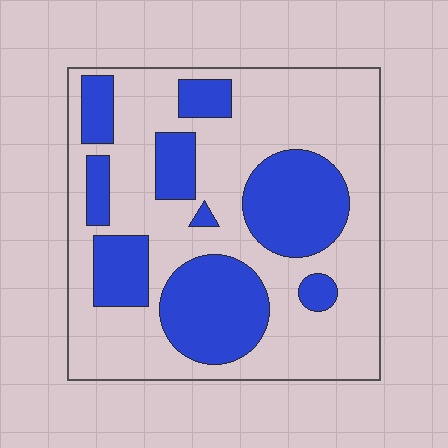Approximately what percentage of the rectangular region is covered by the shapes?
Approximately 35%.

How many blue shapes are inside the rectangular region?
9.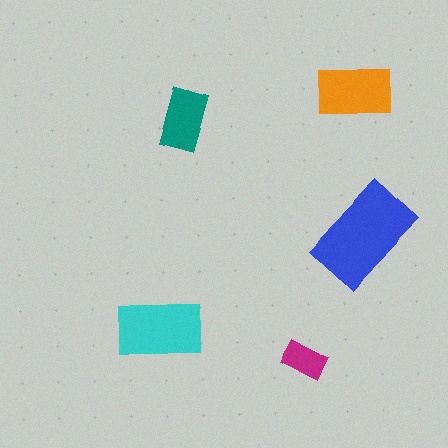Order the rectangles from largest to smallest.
the blue one, the cyan one, the orange one, the teal one, the magenta one.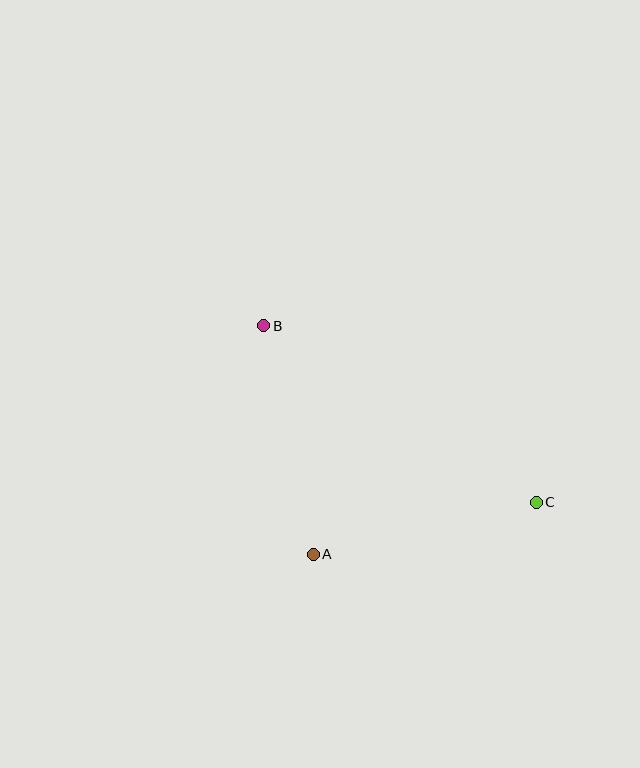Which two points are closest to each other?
Points A and C are closest to each other.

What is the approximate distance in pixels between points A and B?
The distance between A and B is approximately 234 pixels.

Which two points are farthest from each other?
Points B and C are farthest from each other.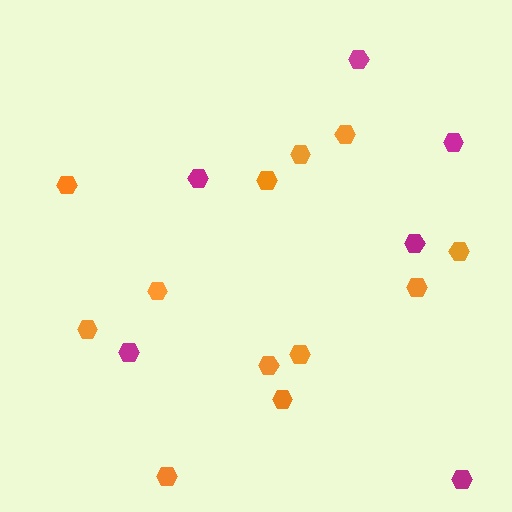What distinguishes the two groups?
There are 2 groups: one group of orange hexagons (12) and one group of magenta hexagons (6).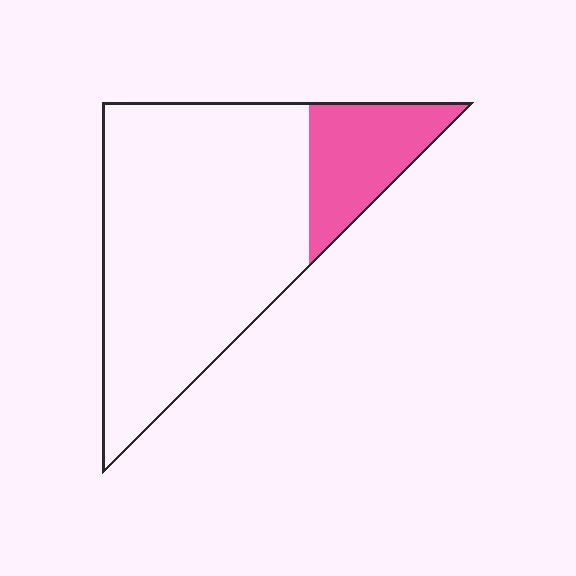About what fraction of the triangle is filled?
About one fifth (1/5).